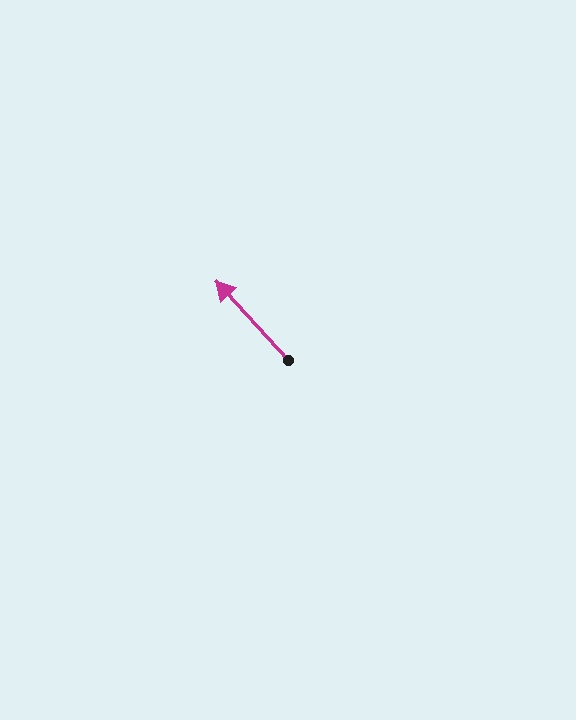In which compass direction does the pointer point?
Northwest.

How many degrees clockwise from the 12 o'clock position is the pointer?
Approximately 318 degrees.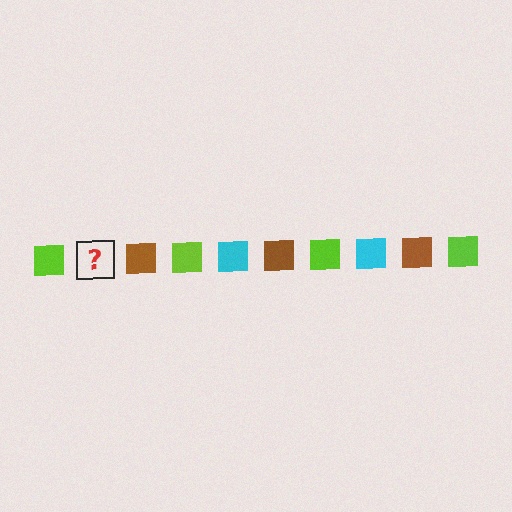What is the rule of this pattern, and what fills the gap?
The rule is that the pattern cycles through lime, cyan, brown squares. The gap should be filled with a cyan square.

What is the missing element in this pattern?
The missing element is a cyan square.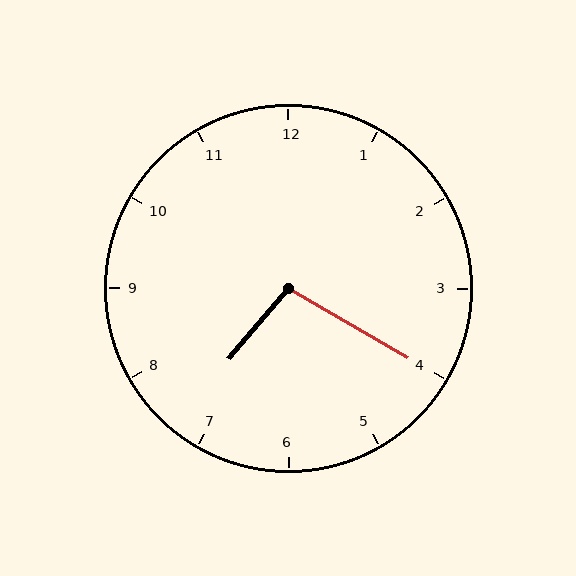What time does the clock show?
7:20.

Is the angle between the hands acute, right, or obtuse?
It is obtuse.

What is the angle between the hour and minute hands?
Approximately 100 degrees.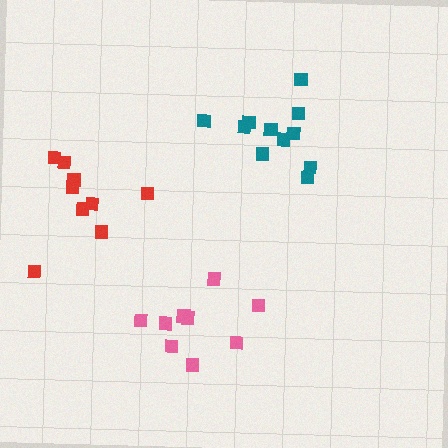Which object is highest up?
The teal cluster is topmost.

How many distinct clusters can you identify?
There are 3 distinct clusters.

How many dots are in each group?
Group 1: 9 dots, Group 2: 11 dots, Group 3: 9 dots (29 total).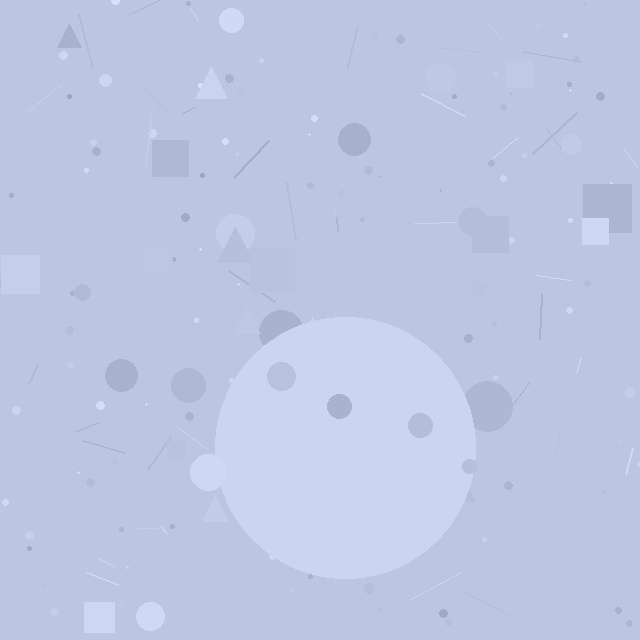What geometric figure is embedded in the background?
A circle is embedded in the background.